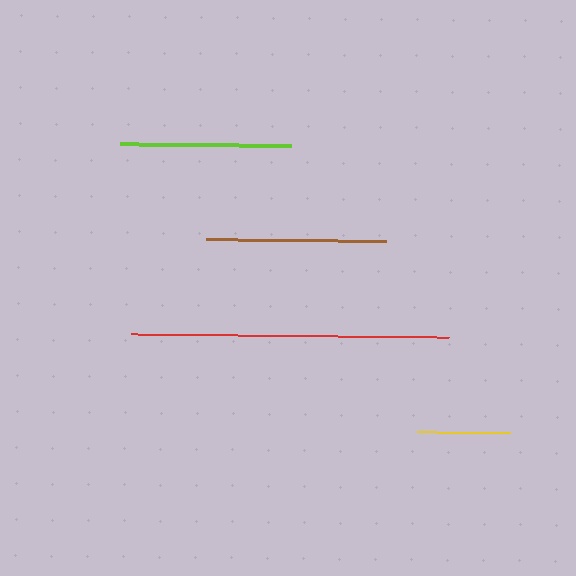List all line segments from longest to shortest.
From longest to shortest: red, brown, lime, yellow.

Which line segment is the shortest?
The yellow line is the shortest at approximately 93 pixels.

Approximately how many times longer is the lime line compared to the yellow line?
The lime line is approximately 1.8 times the length of the yellow line.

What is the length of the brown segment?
The brown segment is approximately 180 pixels long.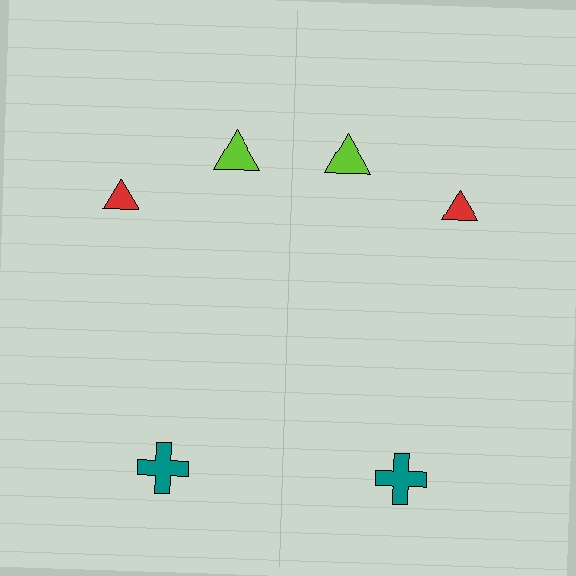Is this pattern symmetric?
Yes, this pattern has bilateral (reflection) symmetry.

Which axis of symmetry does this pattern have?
The pattern has a vertical axis of symmetry running through the center of the image.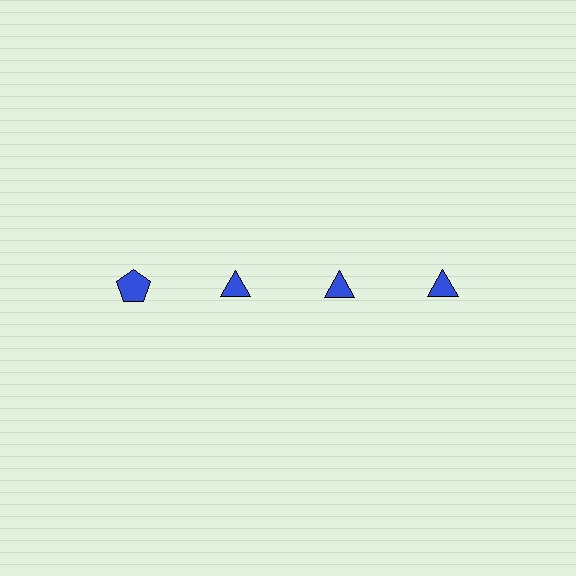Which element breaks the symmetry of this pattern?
The blue pentagon in the top row, leftmost column breaks the symmetry. All other shapes are blue triangles.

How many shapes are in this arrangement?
There are 4 shapes arranged in a grid pattern.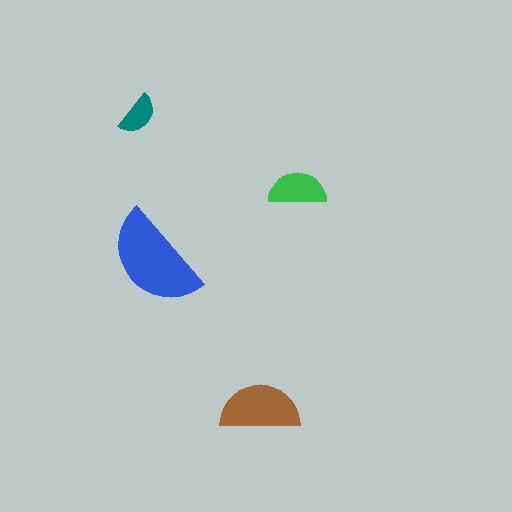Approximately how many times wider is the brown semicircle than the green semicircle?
About 1.5 times wider.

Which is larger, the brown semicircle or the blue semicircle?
The blue one.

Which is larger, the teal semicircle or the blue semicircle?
The blue one.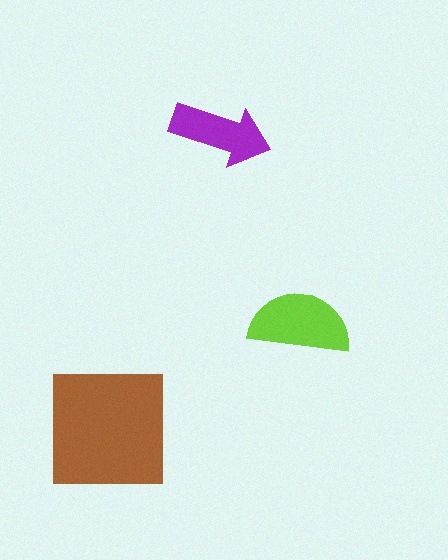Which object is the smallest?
The purple arrow.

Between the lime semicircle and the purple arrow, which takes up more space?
The lime semicircle.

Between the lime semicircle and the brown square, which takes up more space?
The brown square.